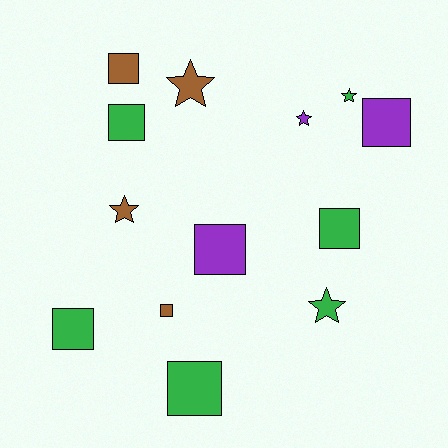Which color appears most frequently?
Green, with 6 objects.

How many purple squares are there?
There are 2 purple squares.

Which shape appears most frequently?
Square, with 8 objects.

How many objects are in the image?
There are 13 objects.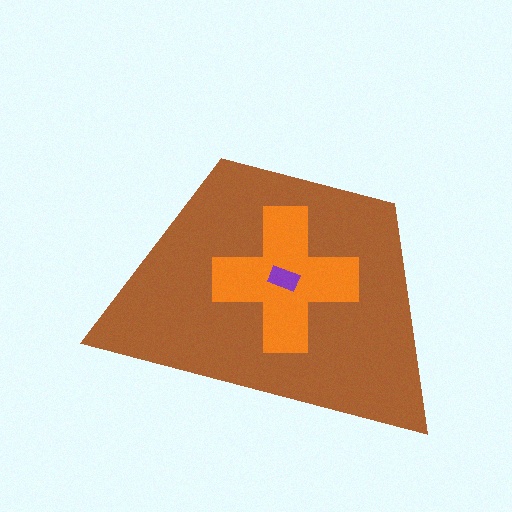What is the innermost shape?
The purple rectangle.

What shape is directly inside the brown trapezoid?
The orange cross.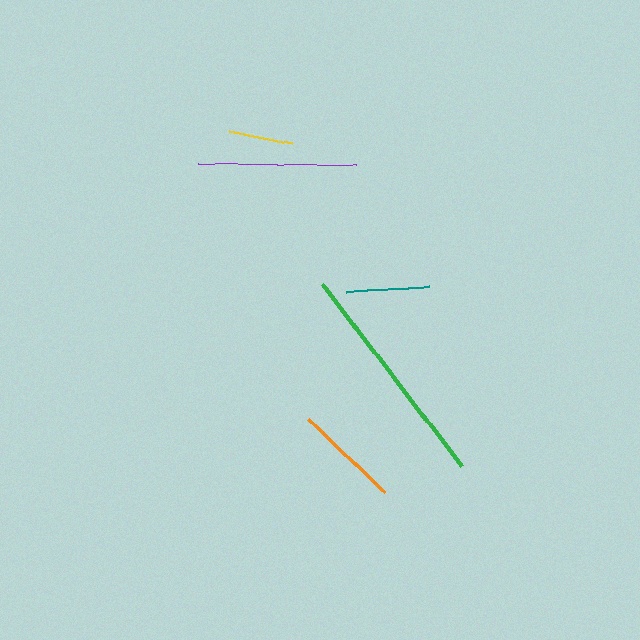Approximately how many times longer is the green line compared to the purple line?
The green line is approximately 1.5 times the length of the purple line.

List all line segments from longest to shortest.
From longest to shortest: green, purple, orange, teal, yellow.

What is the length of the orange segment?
The orange segment is approximately 105 pixels long.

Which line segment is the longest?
The green line is the longest at approximately 229 pixels.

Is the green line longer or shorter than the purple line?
The green line is longer than the purple line.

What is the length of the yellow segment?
The yellow segment is approximately 64 pixels long.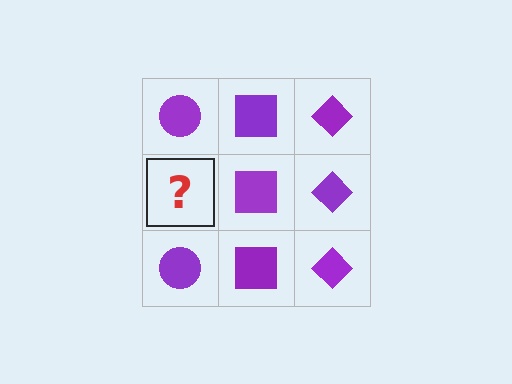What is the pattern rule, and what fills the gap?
The rule is that each column has a consistent shape. The gap should be filled with a purple circle.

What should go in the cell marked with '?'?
The missing cell should contain a purple circle.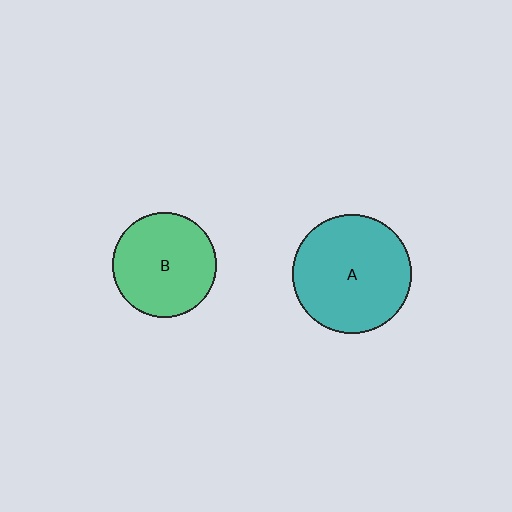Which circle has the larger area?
Circle A (teal).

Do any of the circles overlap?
No, none of the circles overlap.